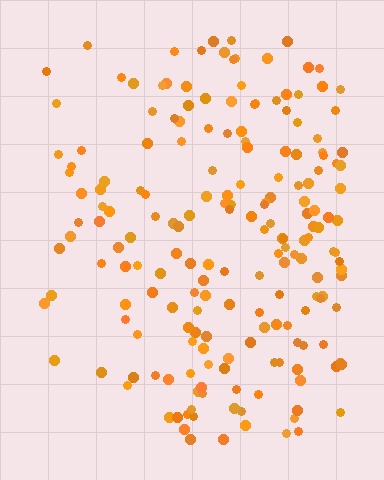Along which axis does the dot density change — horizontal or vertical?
Horizontal.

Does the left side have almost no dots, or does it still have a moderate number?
Still a moderate number, just noticeably fewer than the right.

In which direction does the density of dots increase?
From left to right, with the right side densest.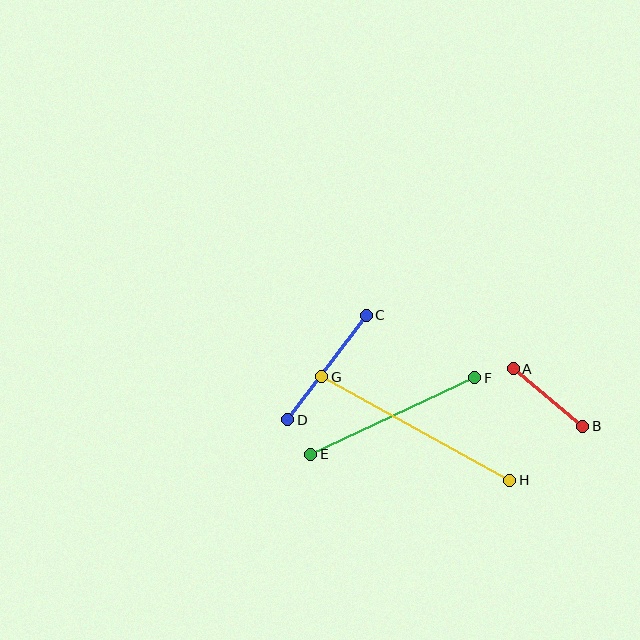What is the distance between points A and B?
The distance is approximately 90 pixels.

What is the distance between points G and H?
The distance is approximately 214 pixels.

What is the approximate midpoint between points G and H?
The midpoint is at approximately (416, 428) pixels.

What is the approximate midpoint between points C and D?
The midpoint is at approximately (327, 367) pixels.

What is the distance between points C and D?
The distance is approximately 130 pixels.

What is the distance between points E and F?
The distance is approximately 181 pixels.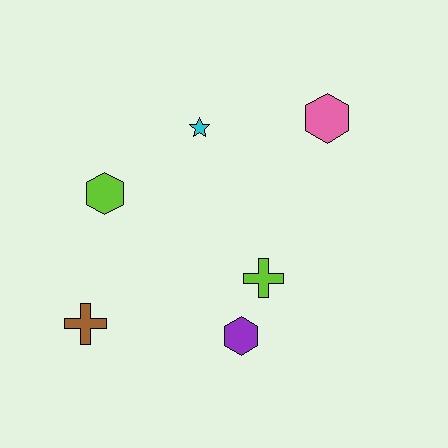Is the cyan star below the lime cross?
No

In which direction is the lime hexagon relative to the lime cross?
The lime hexagon is to the left of the lime cross.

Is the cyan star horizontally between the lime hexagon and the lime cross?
Yes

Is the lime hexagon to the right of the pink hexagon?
No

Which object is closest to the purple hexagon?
The lime cross is closest to the purple hexagon.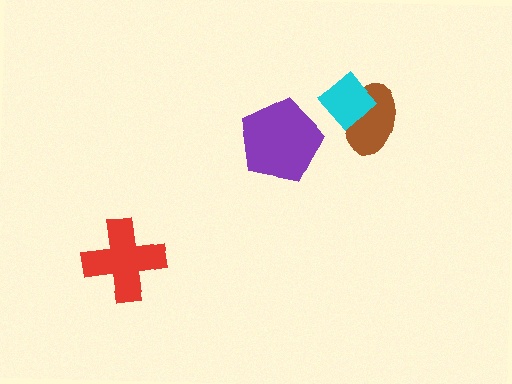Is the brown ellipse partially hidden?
Yes, it is partially covered by another shape.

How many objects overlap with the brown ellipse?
1 object overlaps with the brown ellipse.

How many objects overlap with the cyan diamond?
1 object overlaps with the cyan diamond.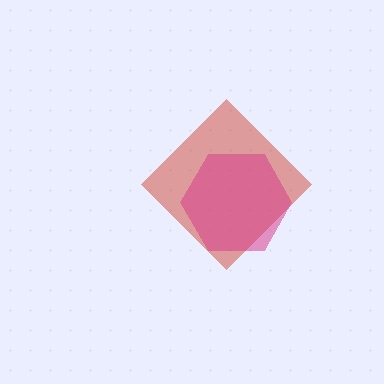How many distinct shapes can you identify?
There are 2 distinct shapes: a red diamond, a magenta hexagon.